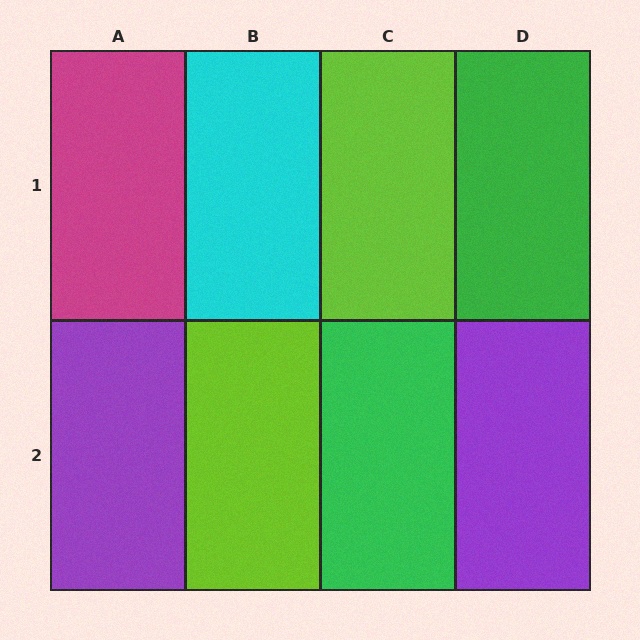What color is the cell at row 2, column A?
Purple.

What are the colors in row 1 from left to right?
Magenta, cyan, lime, green.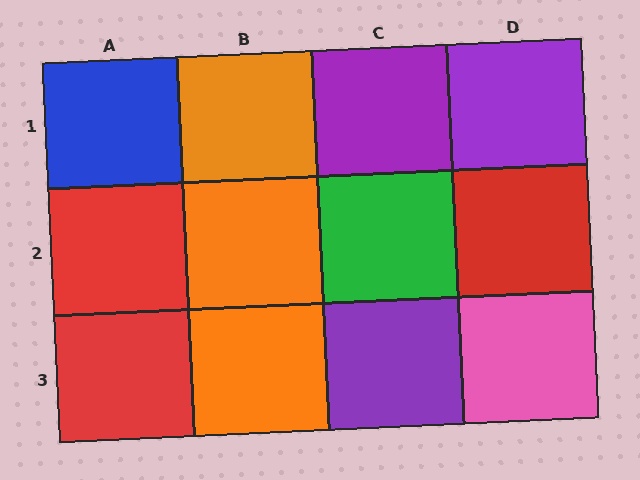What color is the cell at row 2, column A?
Red.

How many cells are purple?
3 cells are purple.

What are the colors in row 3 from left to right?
Red, orange, purple, pink.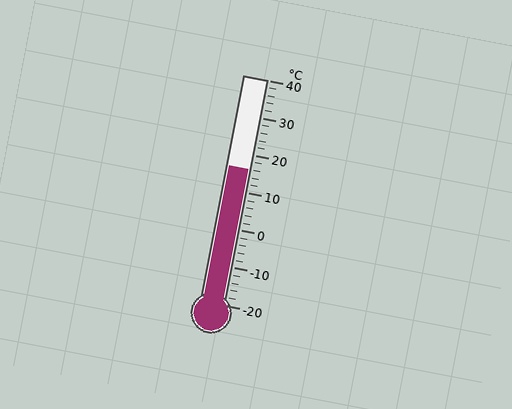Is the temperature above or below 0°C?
The temperature is above 0°C.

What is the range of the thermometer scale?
The thermometer scale ranges from -20°C to 40°C.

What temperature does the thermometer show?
The thermometer shows approximately 16°C.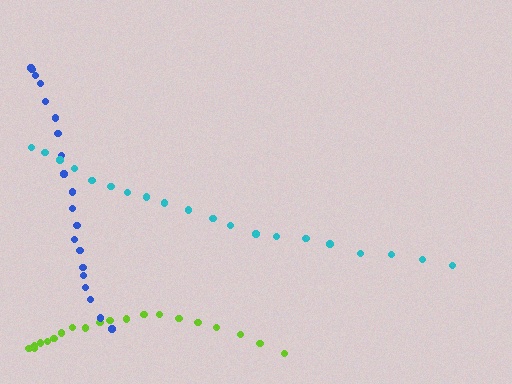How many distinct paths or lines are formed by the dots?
There are 3 distinct paths.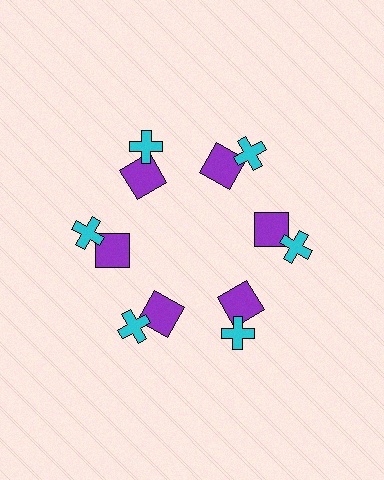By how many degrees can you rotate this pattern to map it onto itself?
The pattern maps onto itself every 60 degrees of rotation.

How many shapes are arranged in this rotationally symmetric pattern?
There are 12 shapes, arranged in 6 groups of 2.